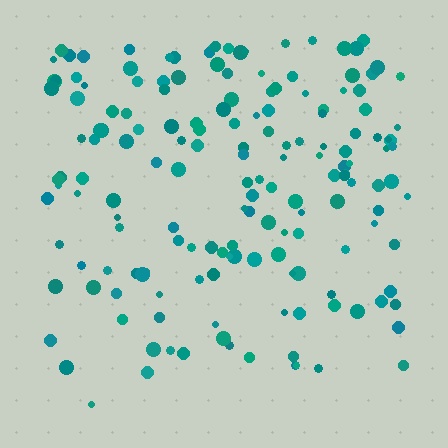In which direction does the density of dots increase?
From bottom to top, with the top side densest.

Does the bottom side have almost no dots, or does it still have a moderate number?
Still a moderate number, just noticeably fewer than the top.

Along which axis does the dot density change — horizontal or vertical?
Vertical.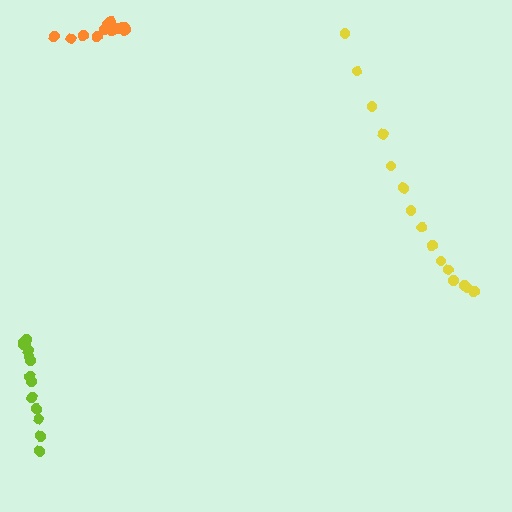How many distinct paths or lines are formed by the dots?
There are 3 distinct paths.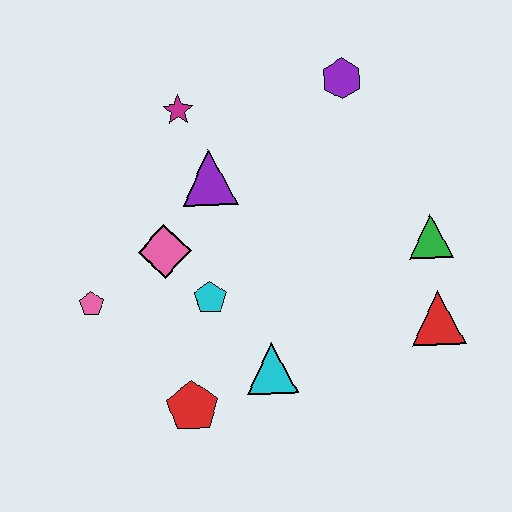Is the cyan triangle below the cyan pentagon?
Yes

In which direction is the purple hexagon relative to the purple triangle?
The purple hexagon is to the right of the purple triangle.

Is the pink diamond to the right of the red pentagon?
No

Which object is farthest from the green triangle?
The pink pentagon is farthest from the green triangle.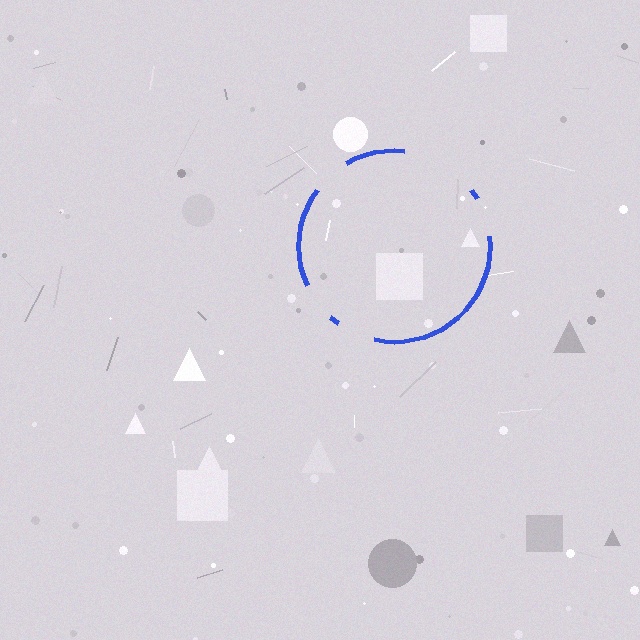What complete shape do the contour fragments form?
The contour fragments form a circle.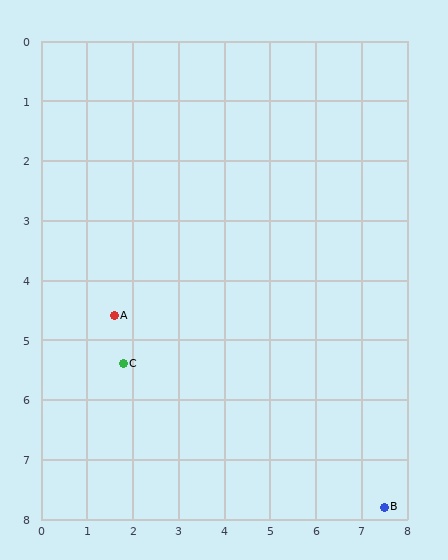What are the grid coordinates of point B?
Point B is at approximately (7.5, 7.8).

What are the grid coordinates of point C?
Point C is at approximately (1.8, 5.4).